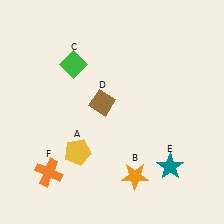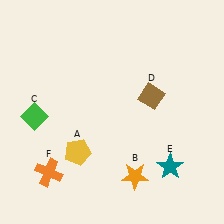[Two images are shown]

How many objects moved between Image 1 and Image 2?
2 objects moved between the two images.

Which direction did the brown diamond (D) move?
The brown diamond (D) moved right.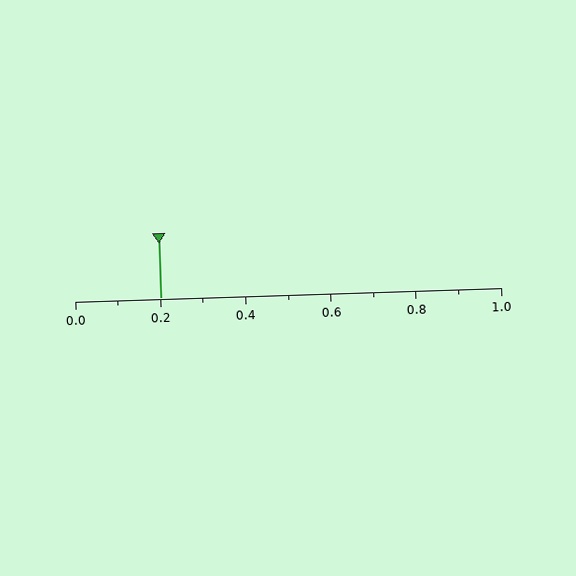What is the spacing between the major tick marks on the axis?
The major ticks are spaced 0.2 apart.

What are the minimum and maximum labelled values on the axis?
The axis runs from 0.0 to 1.0.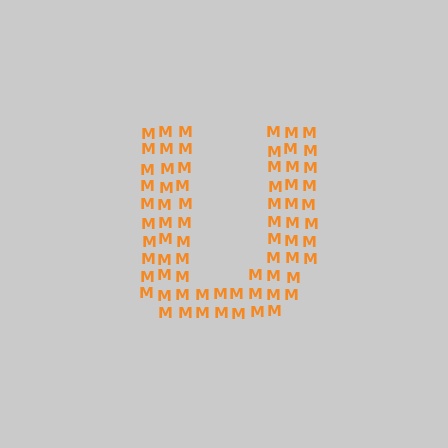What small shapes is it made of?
It is made of small letter M's.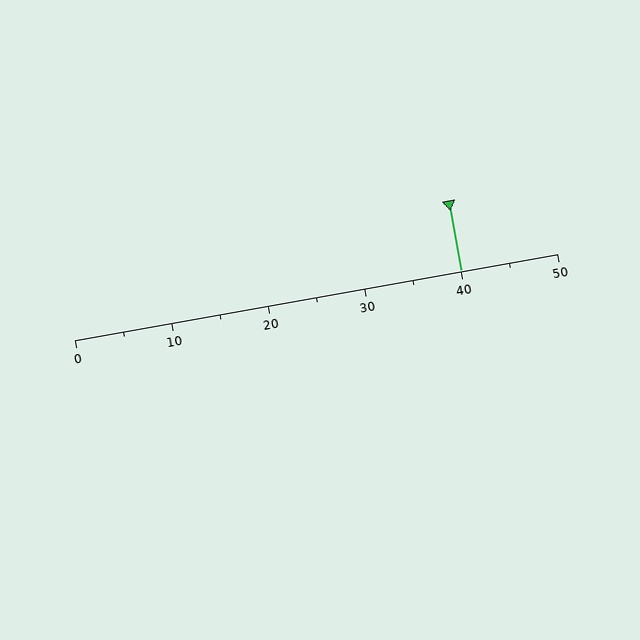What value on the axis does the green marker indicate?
The marker indicates approximately 40.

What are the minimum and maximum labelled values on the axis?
The axis runs from 0 to 50.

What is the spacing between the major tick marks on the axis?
The major ticks are spaced 10 apart.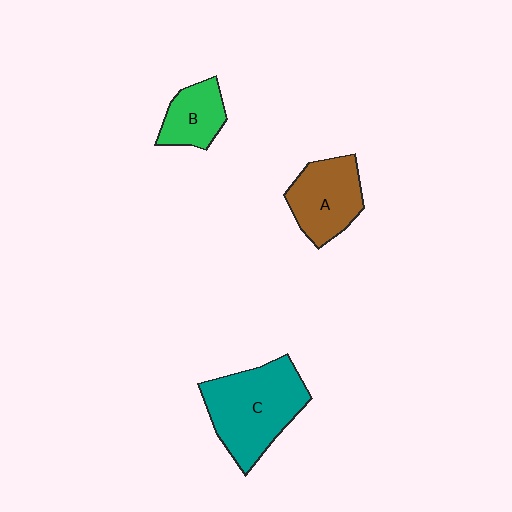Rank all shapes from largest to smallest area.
From largest to smallest: C (teal), A (brown), B (green).